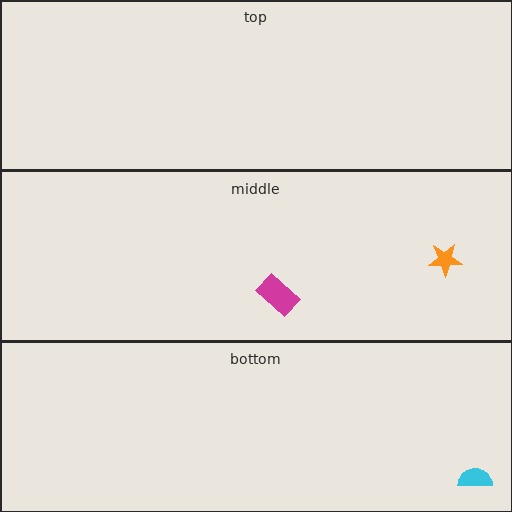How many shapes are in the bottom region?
1.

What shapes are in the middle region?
The orange star, the magenta rectangle.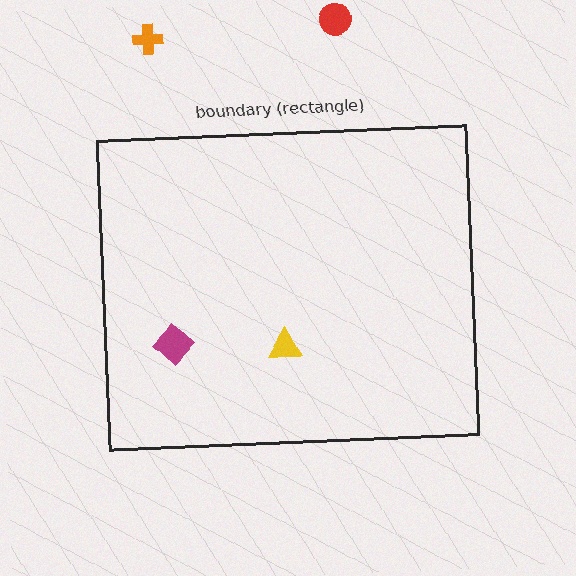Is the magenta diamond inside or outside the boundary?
Inside.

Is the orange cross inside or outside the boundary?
Outside.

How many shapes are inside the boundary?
2 inside, 2 outside.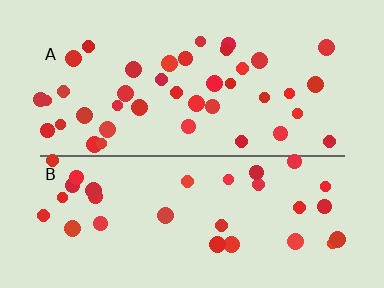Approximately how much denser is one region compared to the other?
Approximately 1.2× — region A over region B.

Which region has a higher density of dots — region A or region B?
A (the top).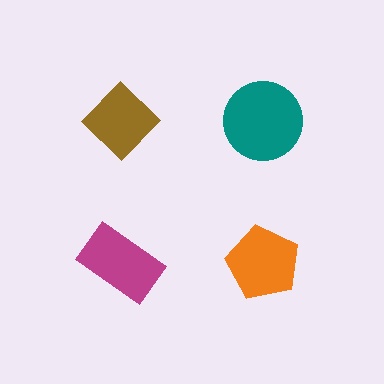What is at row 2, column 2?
An orange pentagon.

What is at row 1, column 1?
A brown diamond.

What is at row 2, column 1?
A magenta rectangle.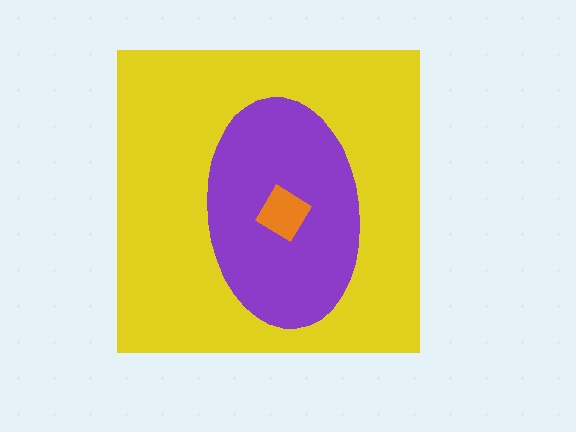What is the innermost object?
The orange diamond.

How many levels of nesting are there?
3.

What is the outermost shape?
The yellow square.